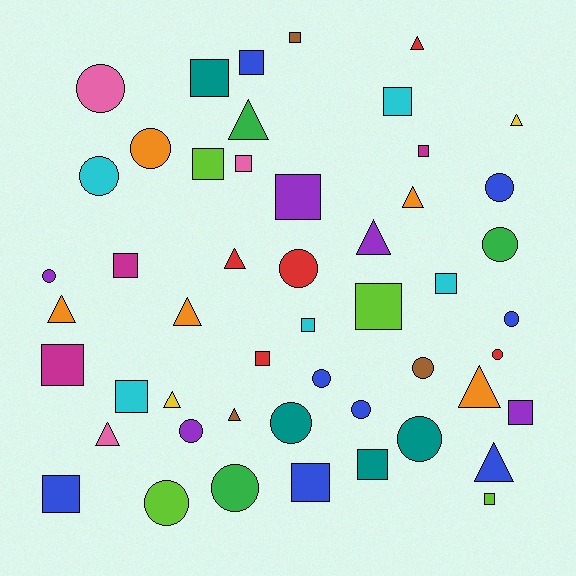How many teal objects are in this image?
There are 4 teal objects.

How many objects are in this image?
There are 50 objects.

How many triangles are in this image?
There are 13 triangles.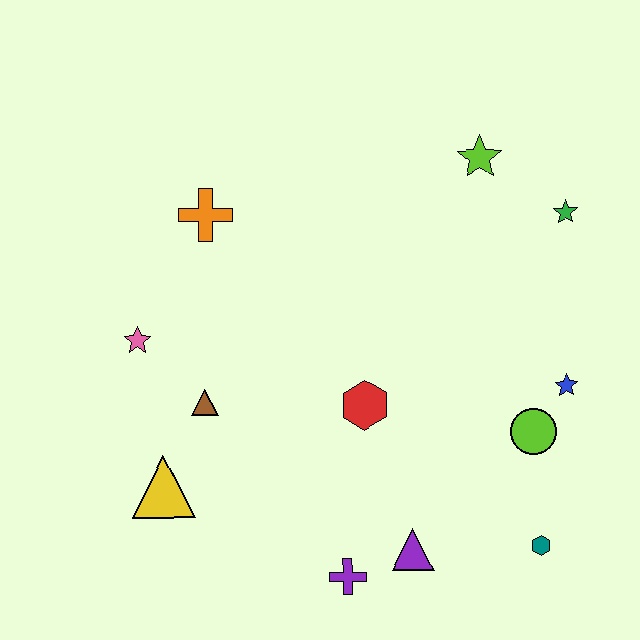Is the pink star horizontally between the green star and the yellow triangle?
No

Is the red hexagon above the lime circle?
Yes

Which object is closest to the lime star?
The green star is closest to the lime star.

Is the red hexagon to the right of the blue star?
No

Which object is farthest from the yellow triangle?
The green star is farthest from the yellow triangle.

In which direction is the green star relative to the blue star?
The green star is above the blue star.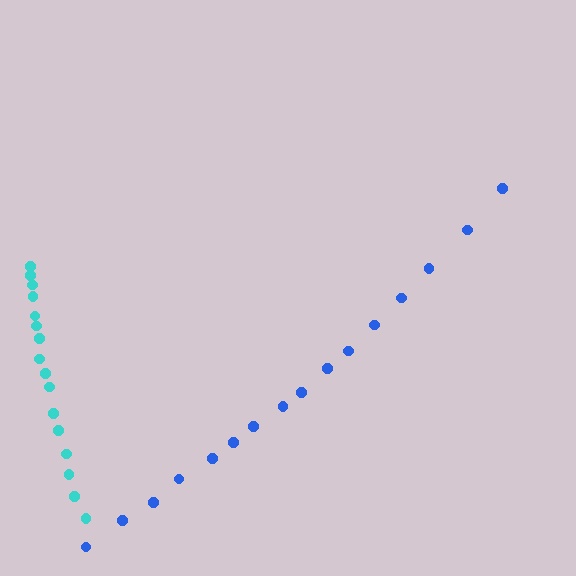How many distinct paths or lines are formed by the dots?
There are 2 distinct paths.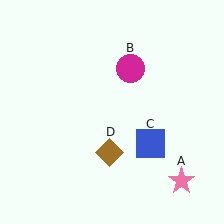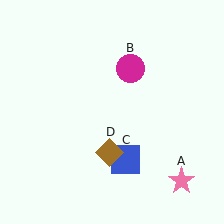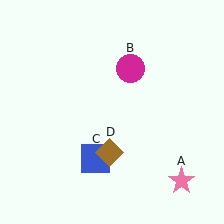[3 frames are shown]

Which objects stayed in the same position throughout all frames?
Pink star (object A) and magenta circle (object B) and brown diamond (object D) remained stationary.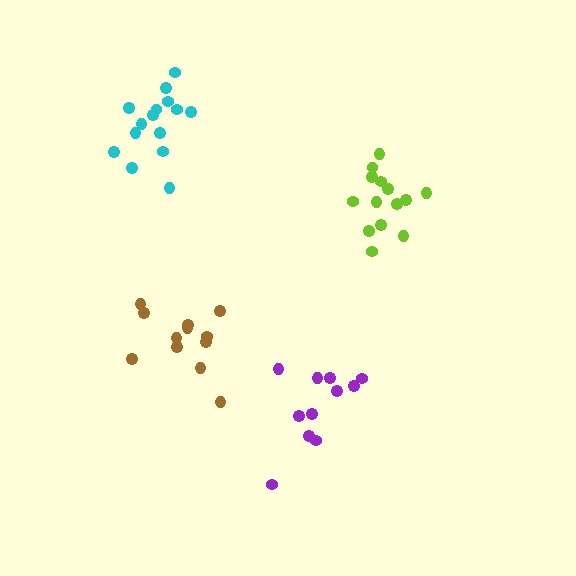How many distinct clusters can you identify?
There are 4 distinct clusters.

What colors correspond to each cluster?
The clusters are colored: lime, brown, purple, cyan.